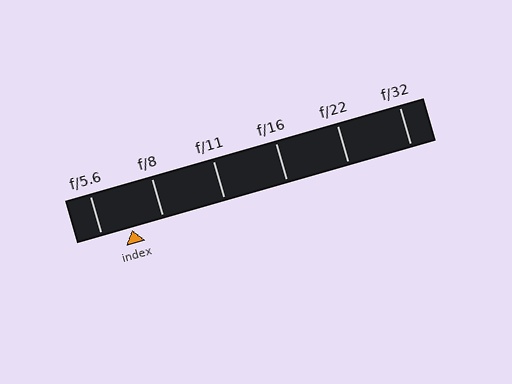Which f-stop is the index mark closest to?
The index mark is closest to f/5.6.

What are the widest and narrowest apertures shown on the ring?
The widest aperture shown is f/5.6 and the narrowest is f/32.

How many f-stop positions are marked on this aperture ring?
There are 6 f-stop positions marked.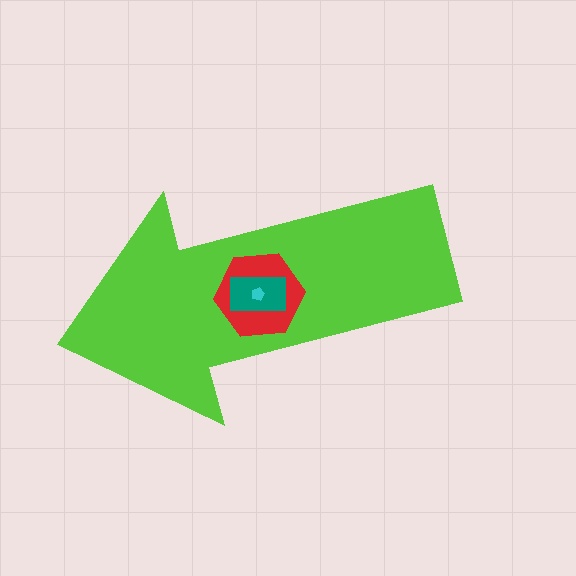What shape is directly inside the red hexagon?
The teal rectangle.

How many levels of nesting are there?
4.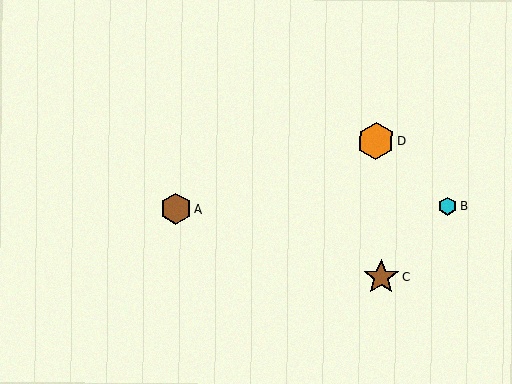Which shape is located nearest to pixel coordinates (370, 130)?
The orange hexagon (labeled D) at (376, 141) is nearest to that location.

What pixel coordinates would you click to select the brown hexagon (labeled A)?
Click at (176, 209) to select the brown hexagon A.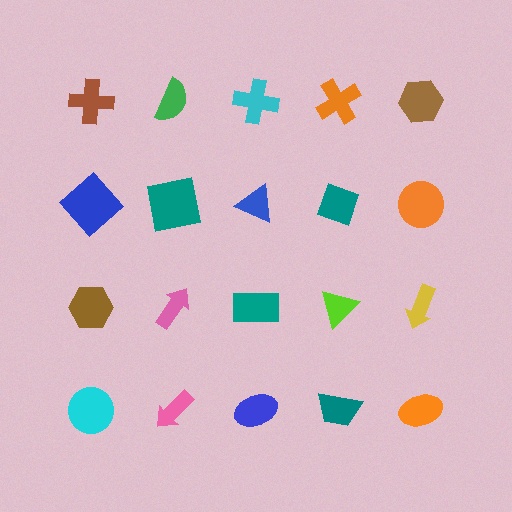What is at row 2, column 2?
A teal square.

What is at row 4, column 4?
A teal trapezoid.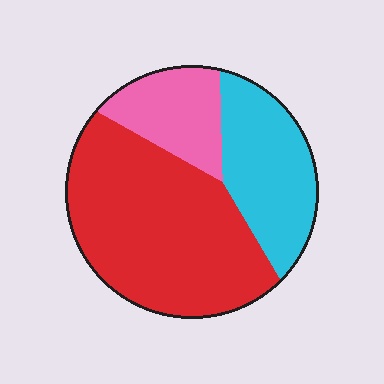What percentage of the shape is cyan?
Cyan covers roughly 25% of the shape.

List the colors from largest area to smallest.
From largest to smallest: red, cyan, pink.